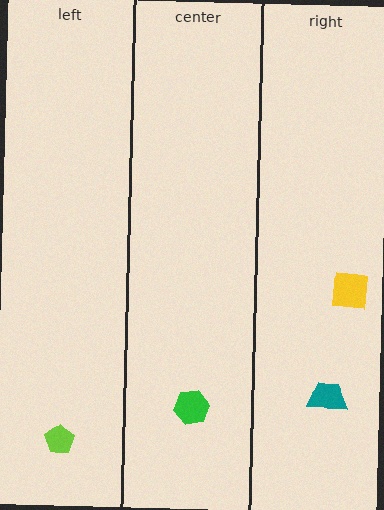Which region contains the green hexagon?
The center region.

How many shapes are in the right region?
2.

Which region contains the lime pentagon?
The left region.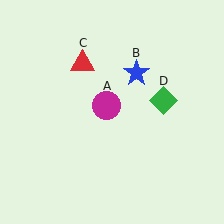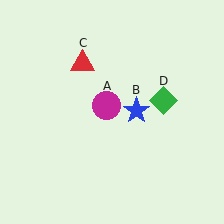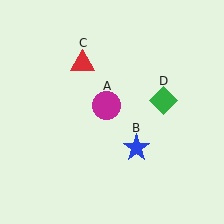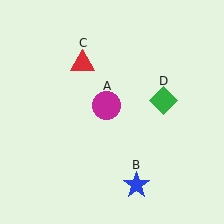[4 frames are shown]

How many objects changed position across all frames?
1 object changed position: blue star (object B).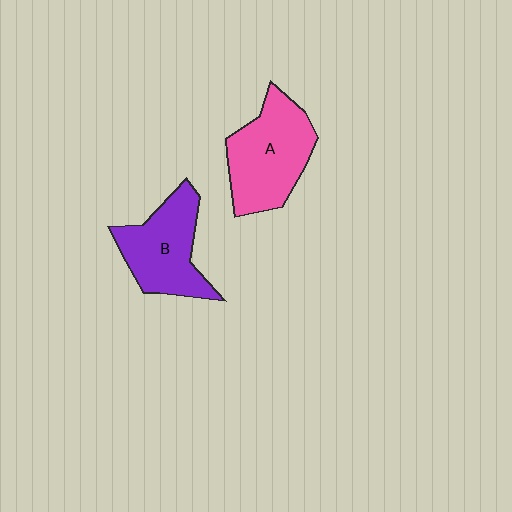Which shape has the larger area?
Shape A (pink).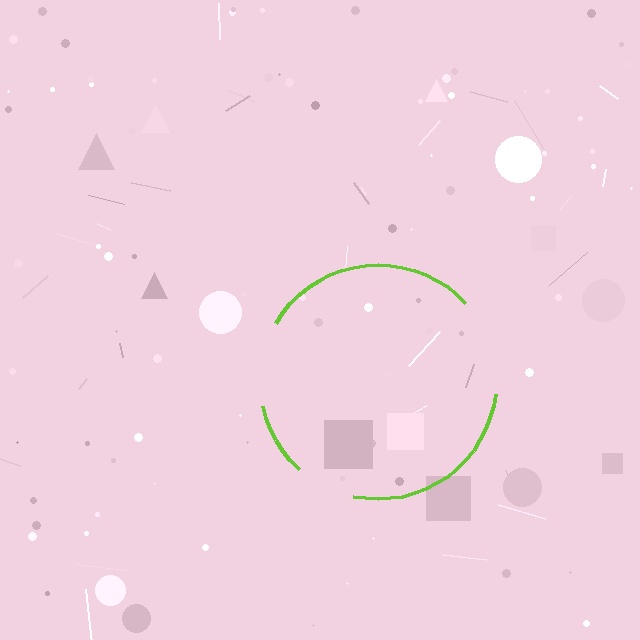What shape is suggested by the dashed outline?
The dashed outline suggests a circle.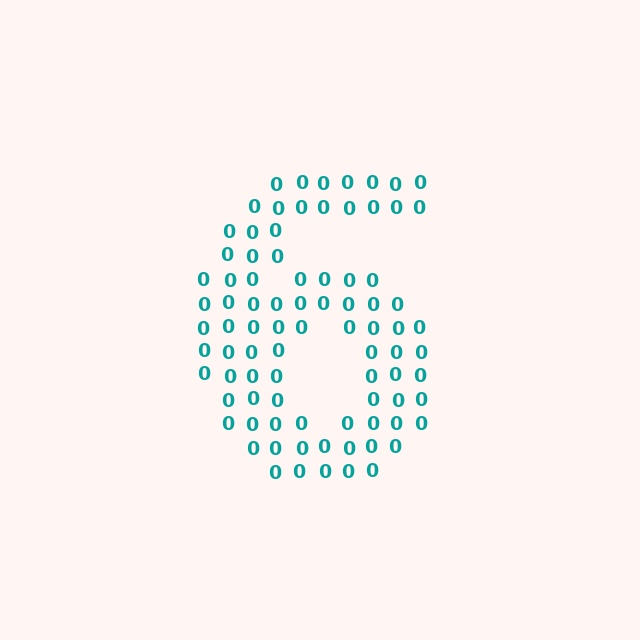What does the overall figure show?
The overall figure shows the digit 6.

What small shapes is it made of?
It is made of small digit 0's.